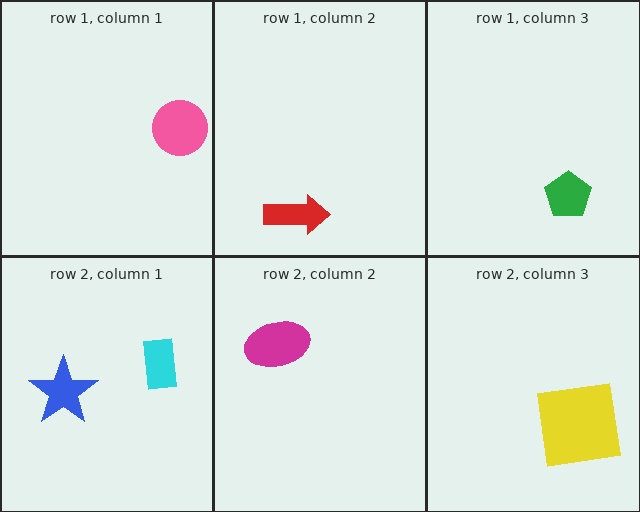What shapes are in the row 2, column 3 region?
The yellow square.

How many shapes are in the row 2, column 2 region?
1.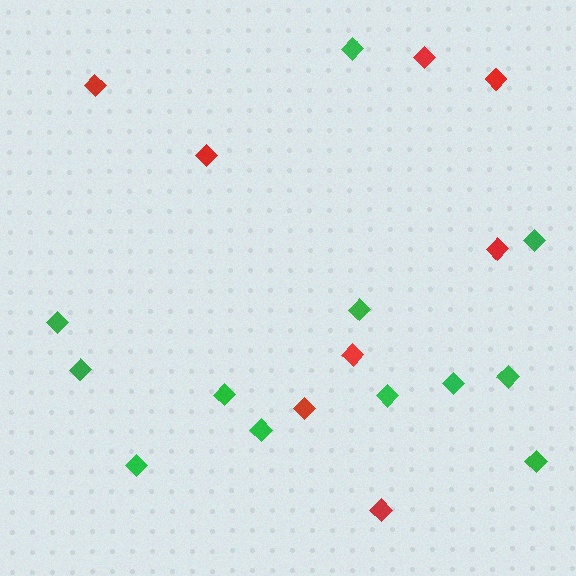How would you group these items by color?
There are 2 groups: one group of red diamonds (8) and one group of green diamonds (12).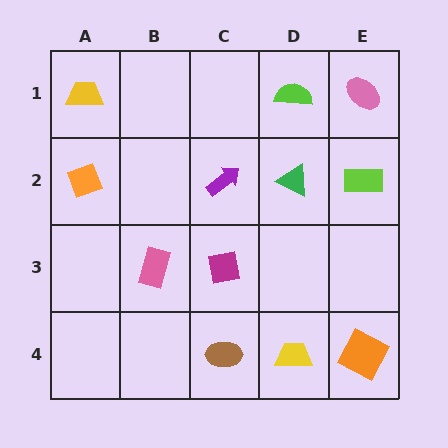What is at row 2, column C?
A purple arrow.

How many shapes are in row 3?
2 shapes.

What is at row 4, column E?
An orange square.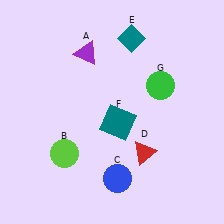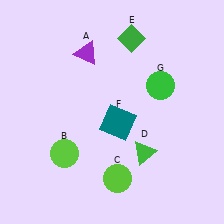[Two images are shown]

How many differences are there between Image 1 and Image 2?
There are 3 differences between the two images.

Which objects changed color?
C changed from blue to lime. D changed from red to green. E changed from teal to green.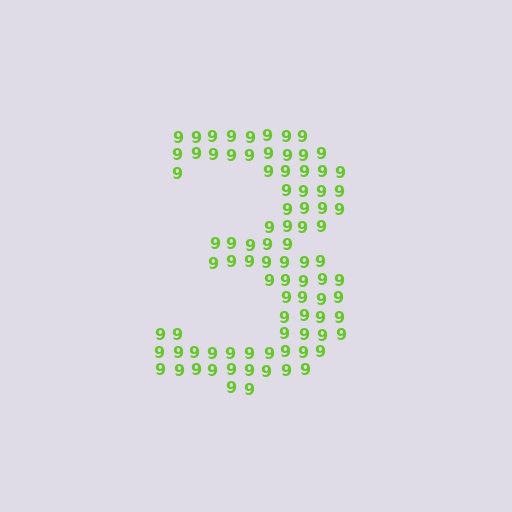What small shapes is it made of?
It is made of small digit 9's.